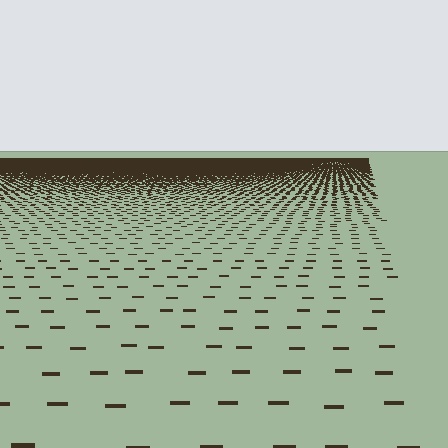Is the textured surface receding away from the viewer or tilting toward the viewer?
The surface is receding away from the viewer. Texture elements get smaller and denser toward the top.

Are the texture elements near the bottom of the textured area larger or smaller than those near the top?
Larger. Near the bottom, elements are closer to the viewer and appear at a bigger on-screen size.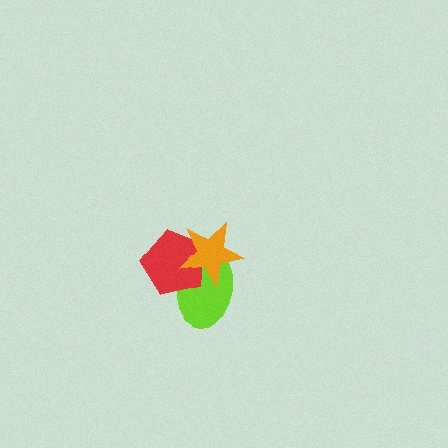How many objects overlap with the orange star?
2 objects overlap with the orange star.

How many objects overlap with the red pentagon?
2 objects overlap with the red pentagon.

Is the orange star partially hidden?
No, no other shape covers it.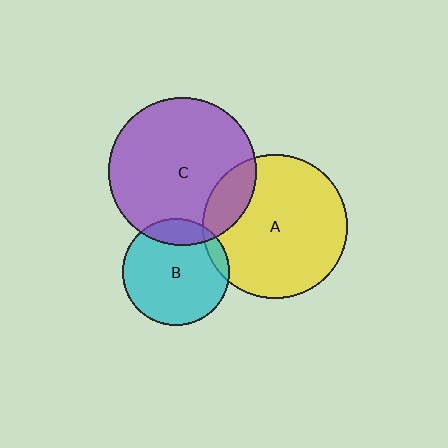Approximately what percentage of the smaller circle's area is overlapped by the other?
Approximately 15%.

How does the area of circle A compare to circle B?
Approximately 1.8 times.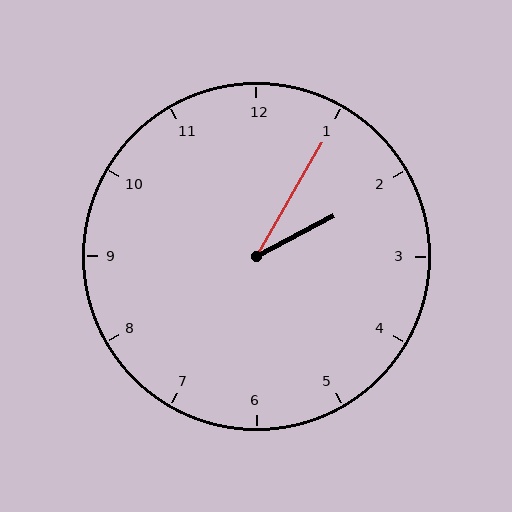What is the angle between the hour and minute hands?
Approximately 32 degrees.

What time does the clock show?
2:05.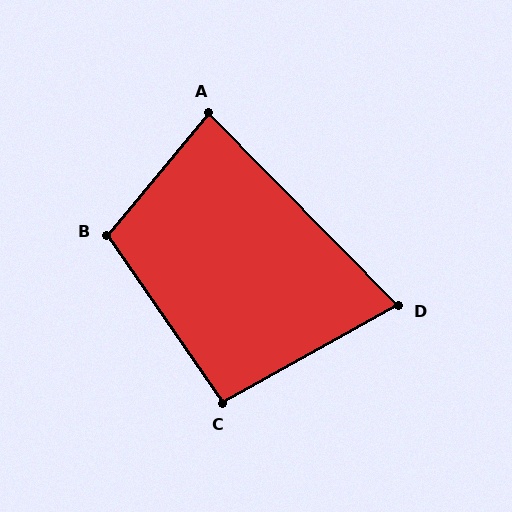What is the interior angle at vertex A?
Approximately 84 degrees (acute).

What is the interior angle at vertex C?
Approximately 96 degrees (obtuse).